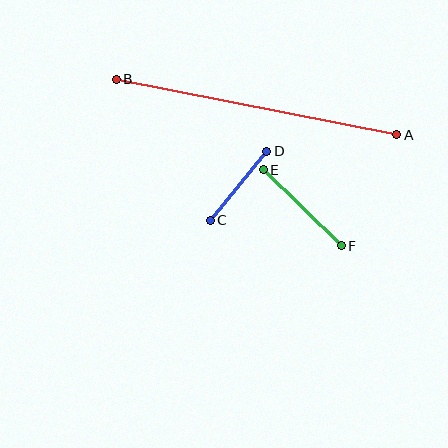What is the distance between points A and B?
The distance is approximately 286 pixels.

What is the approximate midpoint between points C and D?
The midpoint is at approximately (239, 186) pixels.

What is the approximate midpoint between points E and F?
The midpoint is at approximately (302, 208) pixels.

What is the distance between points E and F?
The distance is approximately 109 pixels.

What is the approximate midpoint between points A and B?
The midpoint is at approximately (256, 107) pixels.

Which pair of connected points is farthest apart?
Points A and B are farthest apart.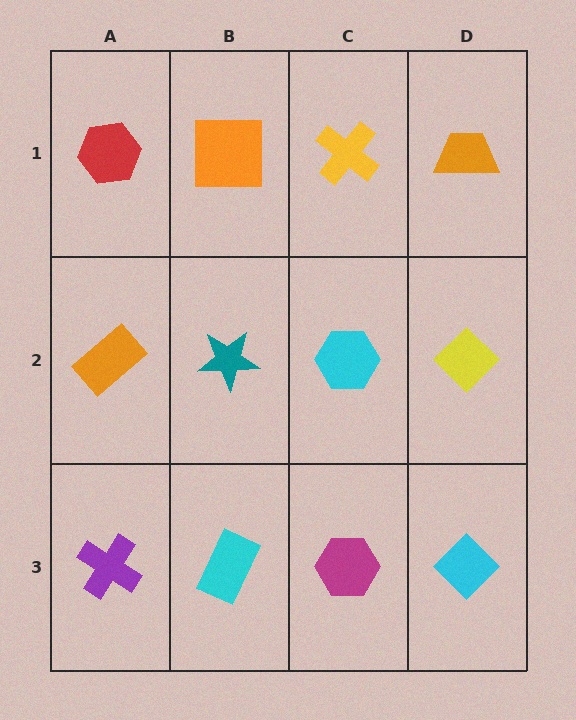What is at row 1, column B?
An orange square.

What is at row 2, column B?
A teal star.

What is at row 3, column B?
A cyan rectangle.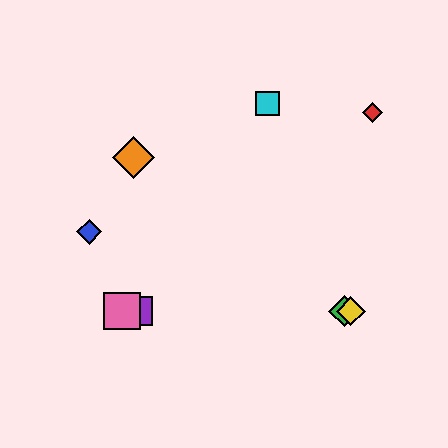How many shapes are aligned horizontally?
4 shapes (the green diamond, the yellow diamond, the purple square, the pink square) are aligned horizontally.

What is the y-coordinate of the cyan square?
The cyan square is at y≈104.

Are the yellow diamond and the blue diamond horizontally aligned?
No, the yellow diamond is at y≈311 and the blue diamond is at y≈232.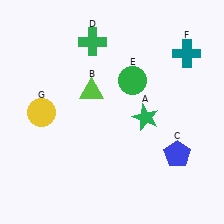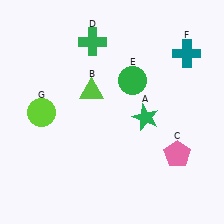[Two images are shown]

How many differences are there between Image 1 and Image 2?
There are 2 differences between the two images.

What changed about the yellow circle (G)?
In Image 1, G is yellow. In Image 2, it changed to lime.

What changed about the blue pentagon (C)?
In Image 1, C is blue. In Image 2, it changed to pink.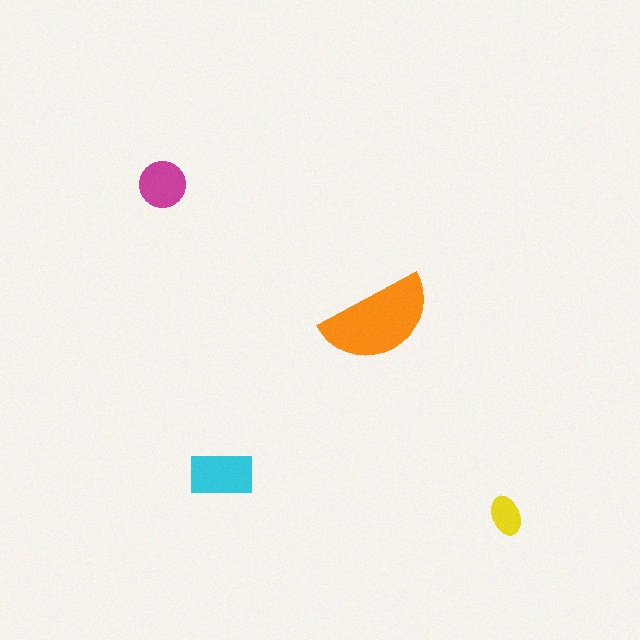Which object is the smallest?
The yellow ellipse.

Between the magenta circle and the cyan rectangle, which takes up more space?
The cyan rectangle.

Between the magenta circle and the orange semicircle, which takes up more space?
The orange semicircle.